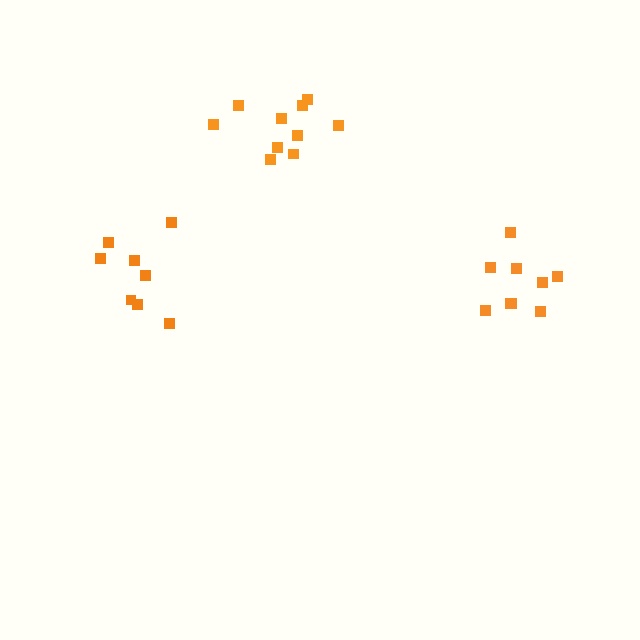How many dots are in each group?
Group 1: 8 dots, Group 2: 9 dots, Group 3: 10 dots (27 total).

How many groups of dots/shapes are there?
There are 3 groups.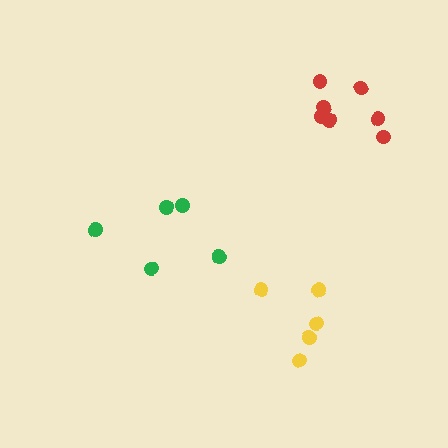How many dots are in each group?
Group 1: 5 dots, Group 2: 7 dots, Group 3: 5 dots (17 total).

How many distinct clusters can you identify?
There are 3 distinct clusters.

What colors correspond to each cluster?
The clusters are colored: yellow, red, green.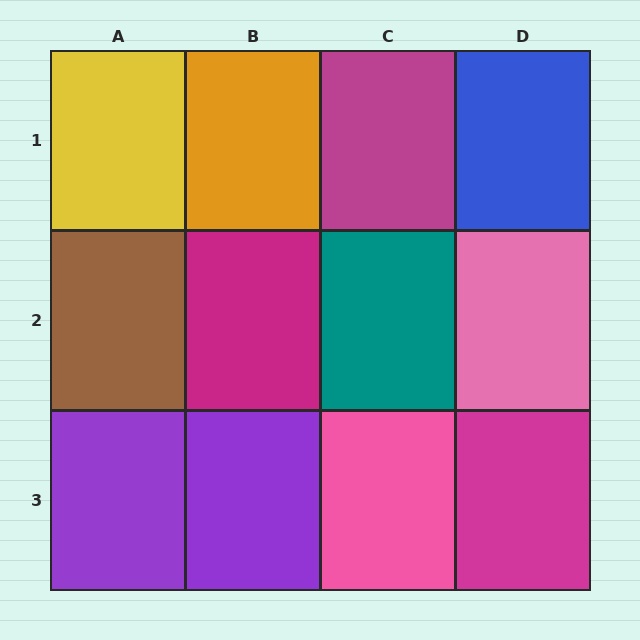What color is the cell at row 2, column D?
Pink.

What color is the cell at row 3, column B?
Purple.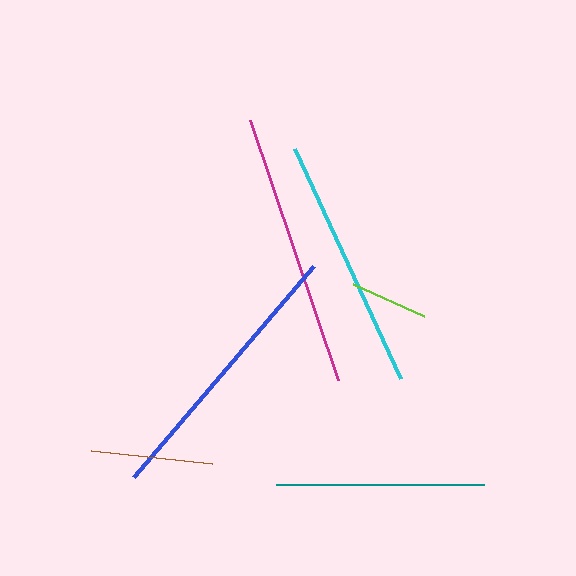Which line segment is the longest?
The blue line is the longest at approximately 278 pixels.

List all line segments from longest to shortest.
From longest to shortest: blue, magenta, cyan, teal, brown, lime.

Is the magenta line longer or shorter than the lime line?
The magenta line is longer than the lime line.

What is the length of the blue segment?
The blue segment is approximately 278 pixels long.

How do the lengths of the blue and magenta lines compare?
The blue and magenta lines are approximately the same length.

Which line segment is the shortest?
The lime line is the shortest at approximately 78 pixels.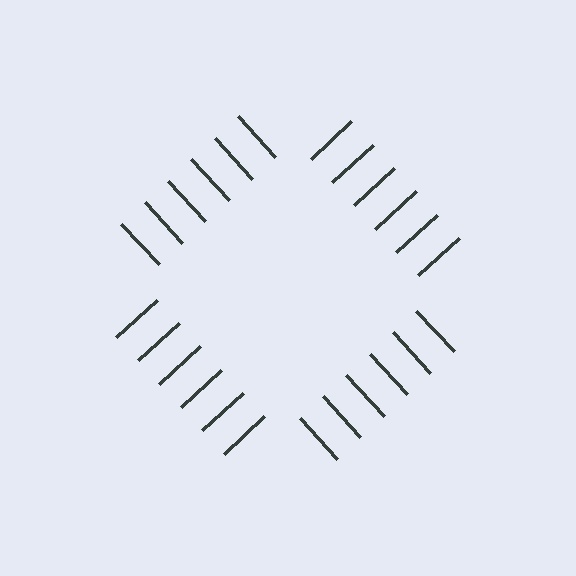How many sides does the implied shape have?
4 sides — the line-ends trace a square.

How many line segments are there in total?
24 — 6 along each of the 4 edges.